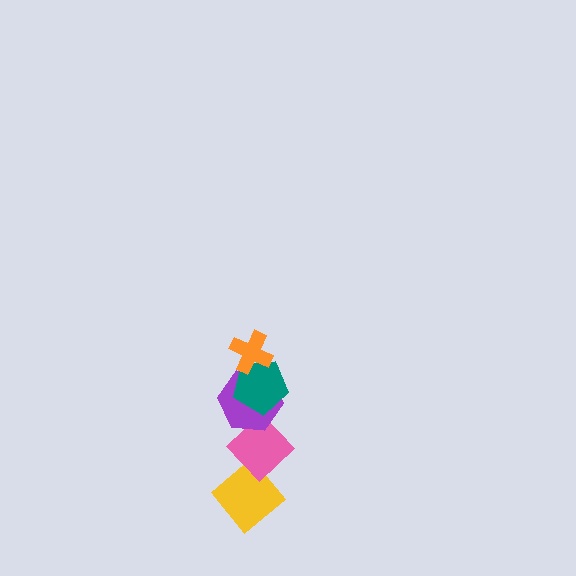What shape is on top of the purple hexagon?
The teal pentagon is on top of the purple hexagon.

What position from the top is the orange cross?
The orange cross is 1st from the top.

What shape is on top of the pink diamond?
The purple hexagon is on top of the pink diamond.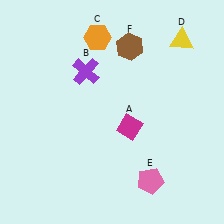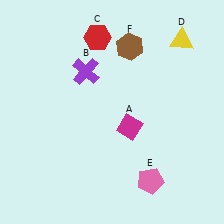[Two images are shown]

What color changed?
The hexagon (C) changed from orange in Image 1 to red in Image 2.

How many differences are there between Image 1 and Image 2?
There is 1 difference between the two images.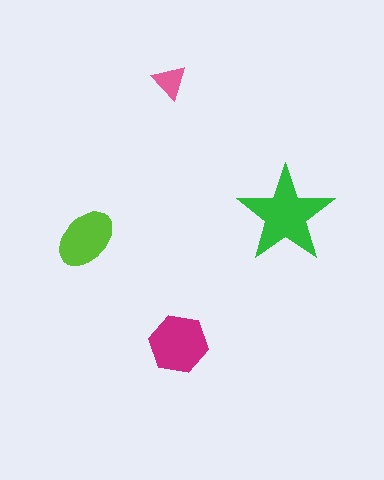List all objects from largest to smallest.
The green star, the magenta hexagon, the lime ellipse, the pink triangle.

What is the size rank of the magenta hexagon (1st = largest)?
2nd.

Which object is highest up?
The pink triangle is topmost.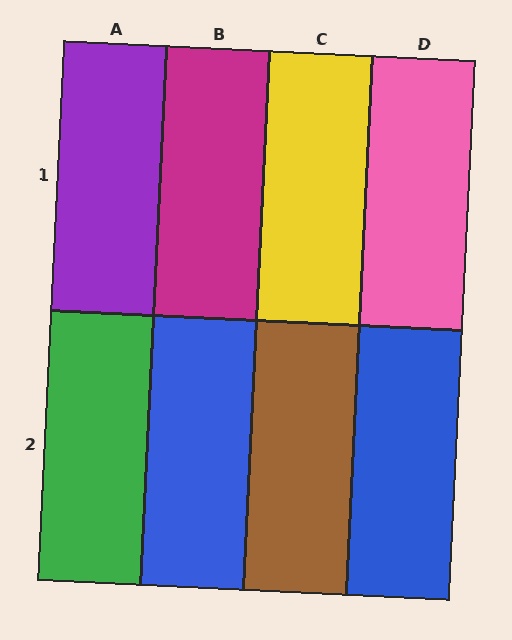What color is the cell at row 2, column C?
Brown.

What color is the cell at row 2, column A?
Green.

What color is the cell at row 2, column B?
Blue.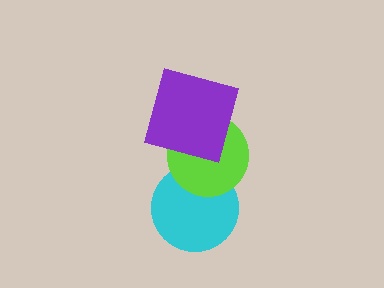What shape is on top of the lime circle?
The purple square is on top of the lime circle.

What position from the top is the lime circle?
The lime circle is 2nd from the top.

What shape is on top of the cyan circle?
The lime circle is on top of the cyan circle.